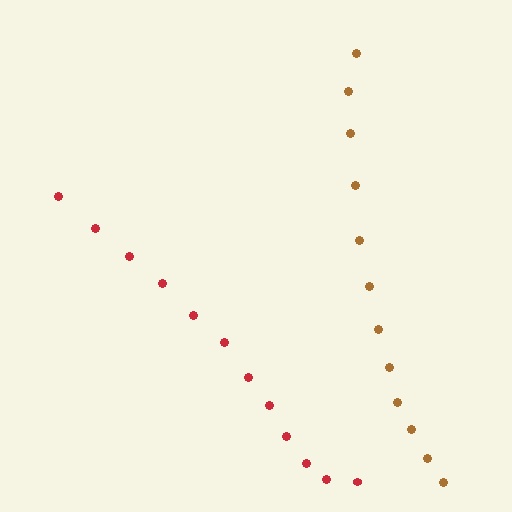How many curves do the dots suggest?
There are 2 distinct paths.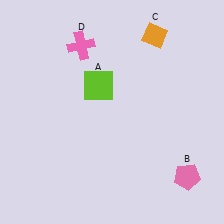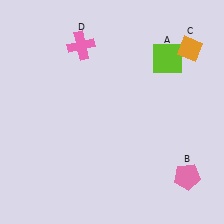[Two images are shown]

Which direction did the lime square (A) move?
The lime square (A) moved right.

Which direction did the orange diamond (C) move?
The orange diamond (C) moved right.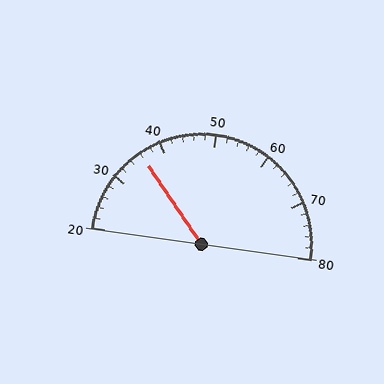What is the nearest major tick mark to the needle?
The nearest major tick mark is 40.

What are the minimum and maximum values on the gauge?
The gauge ranges from 20 to 80.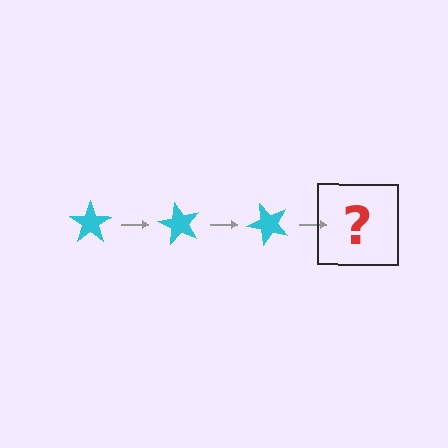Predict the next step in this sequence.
The next step is a cyan star rotated 180 degrees.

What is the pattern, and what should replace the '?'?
The pattern is that the star rotates 60 degrees each step. The '?' should be a cyan star rotated 180 degrees.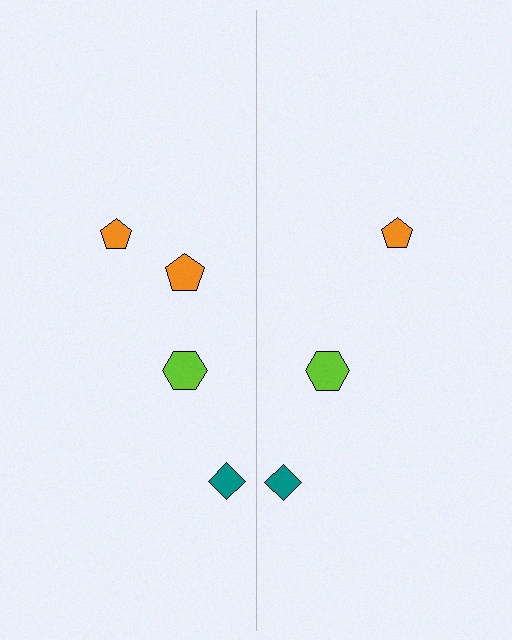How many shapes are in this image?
There are 7 shapes in this image.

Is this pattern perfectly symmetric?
No, the pattern is not perfectly symmetric. A orange pentagon is missing from the right side.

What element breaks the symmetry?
A orange pentagon is missing from the right side.